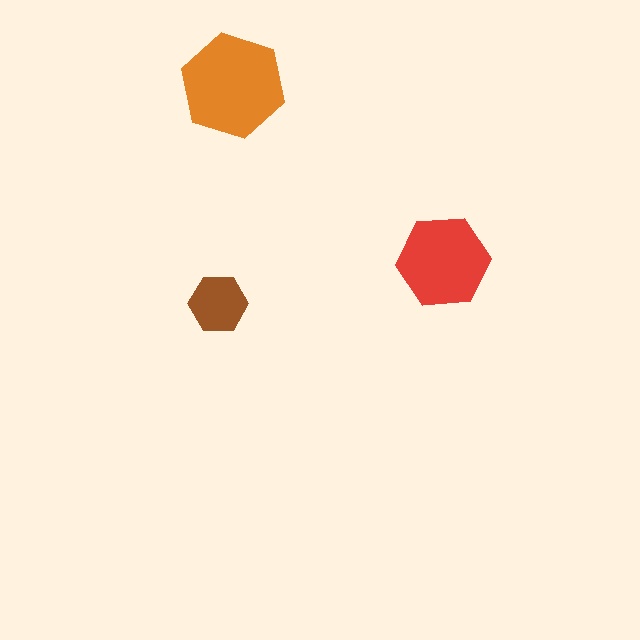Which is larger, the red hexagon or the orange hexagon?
The orange one.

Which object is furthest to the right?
The red hexagon is rightmost.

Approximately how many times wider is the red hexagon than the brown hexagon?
About 1.5 times wider.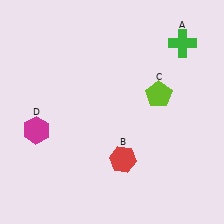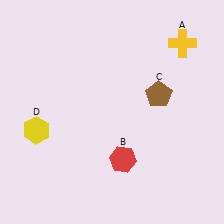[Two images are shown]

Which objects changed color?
A changed from green to yellow. C changed from lime to brown. D changed from magenta to yellow.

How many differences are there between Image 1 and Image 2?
There are 3 differences between the two images.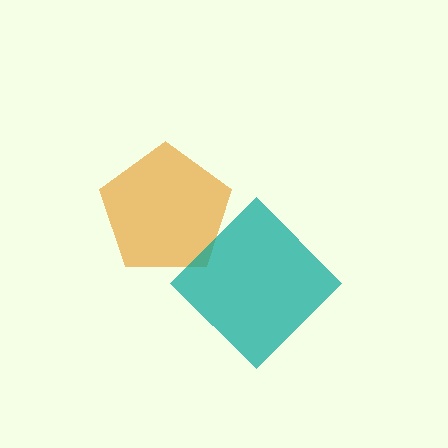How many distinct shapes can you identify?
There are 2 distinct shapes: an orange pentagon, a teal diamond.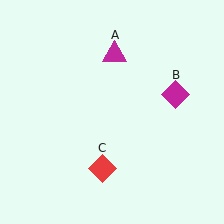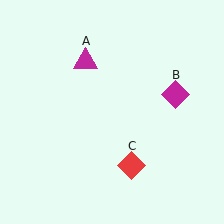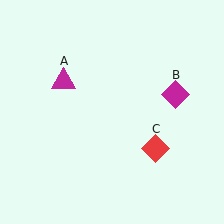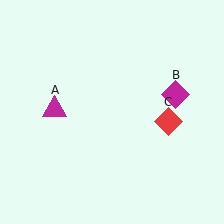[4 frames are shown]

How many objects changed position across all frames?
2 objects changed position: magenta triangle (object A), red diamond (object C).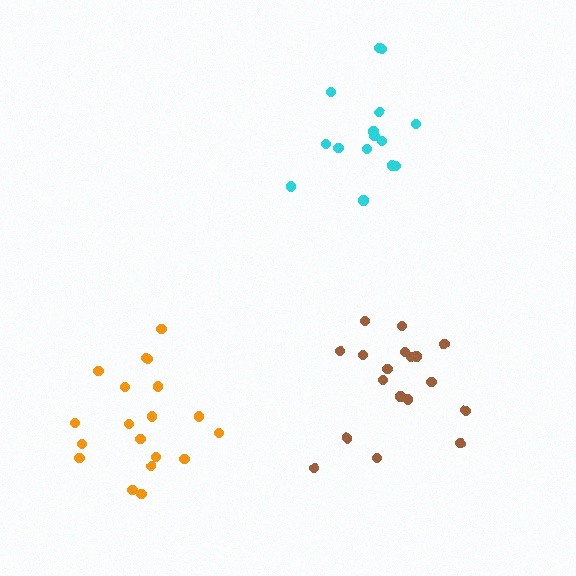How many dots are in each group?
Group 1: 19 dots, Group 2: 15 dots, Group 3: 18 dots (52 total).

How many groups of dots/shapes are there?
There are 3 groups.